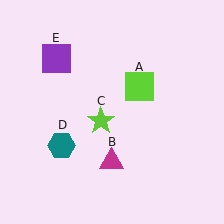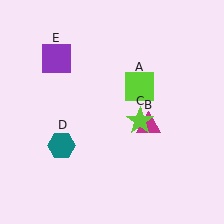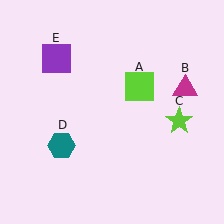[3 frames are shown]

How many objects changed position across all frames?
2 objects changed position: magenta triangle (object B), lime star (object C).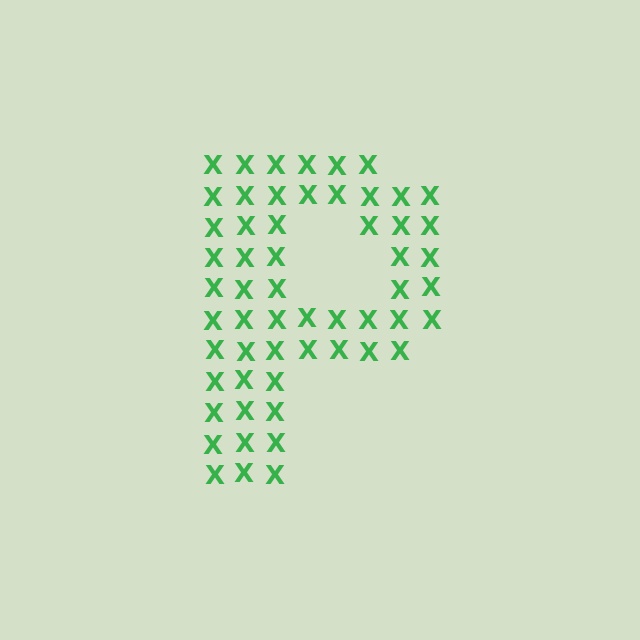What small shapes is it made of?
It is made of small letter X's.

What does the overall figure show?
The overall figure shows the letter P.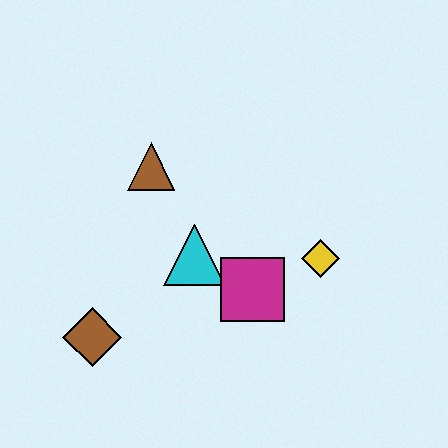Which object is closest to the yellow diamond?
The magenta square is closest to the yellow diamond.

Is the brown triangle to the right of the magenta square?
No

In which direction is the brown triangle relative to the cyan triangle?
The brown triangle is above the cyan triangle.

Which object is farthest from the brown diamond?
The yellow diamond is farthest from the brown diamond.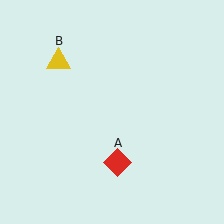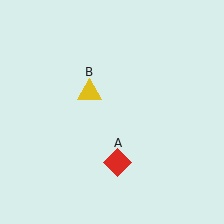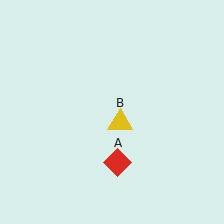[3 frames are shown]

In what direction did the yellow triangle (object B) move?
The yellow triangle (object B) moved down and to the right.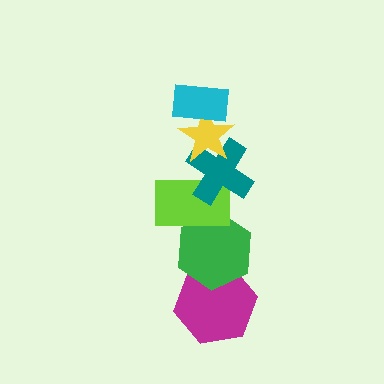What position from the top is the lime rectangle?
The lime rectangle is 4th from the top.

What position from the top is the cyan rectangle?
The cyan rectangle is 1st from the top.